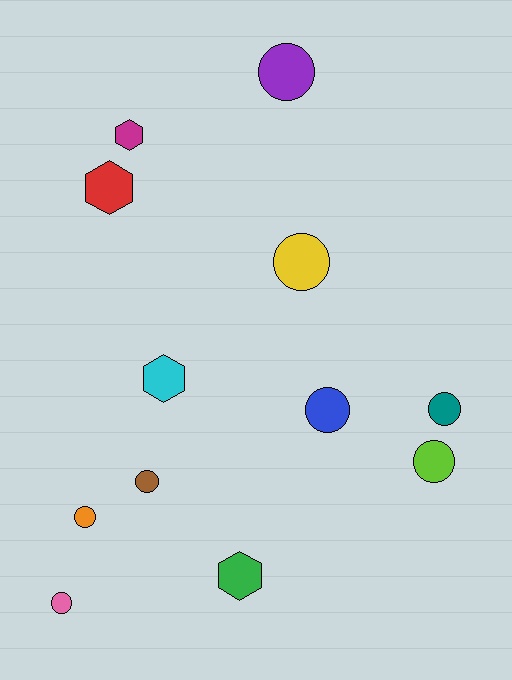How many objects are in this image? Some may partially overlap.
There are 12 objects.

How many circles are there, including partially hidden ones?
There are 8 circles.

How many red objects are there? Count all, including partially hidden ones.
There is 1 red object.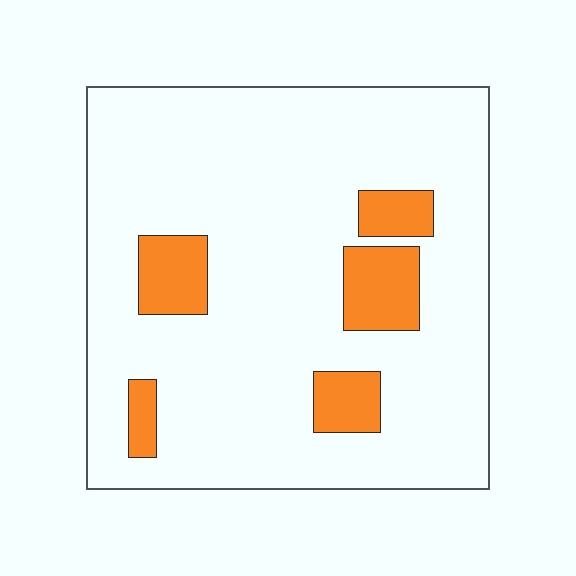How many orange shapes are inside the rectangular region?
5.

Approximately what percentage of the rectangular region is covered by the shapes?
Approximately 15%.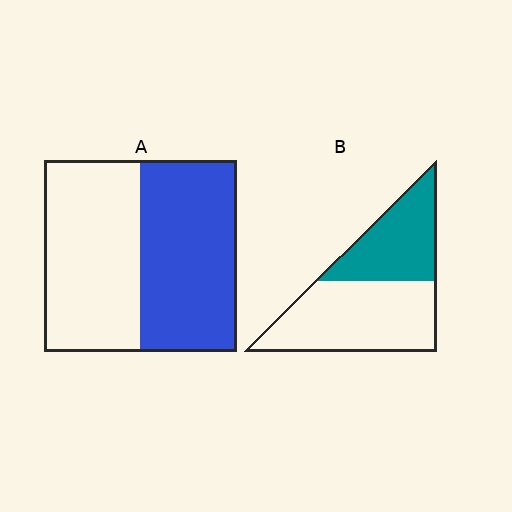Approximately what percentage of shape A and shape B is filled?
A is approximately 50% and B is approximately 40%.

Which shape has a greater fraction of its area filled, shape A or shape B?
Shape A.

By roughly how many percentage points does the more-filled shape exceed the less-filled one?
By roughly 10 percentage points (A over B).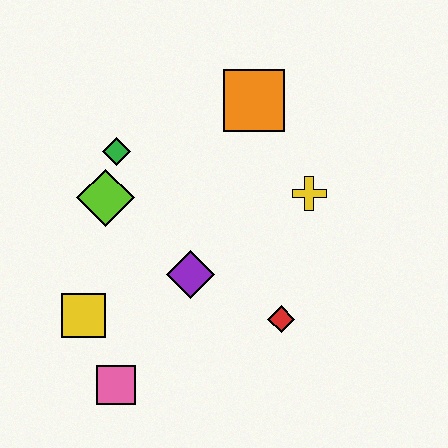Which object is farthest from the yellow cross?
The pink square is farthest from the yellow cross.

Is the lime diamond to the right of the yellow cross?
No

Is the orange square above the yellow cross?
Yes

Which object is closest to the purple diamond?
The red diamond is closest to the purple diamond.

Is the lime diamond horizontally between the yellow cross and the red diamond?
No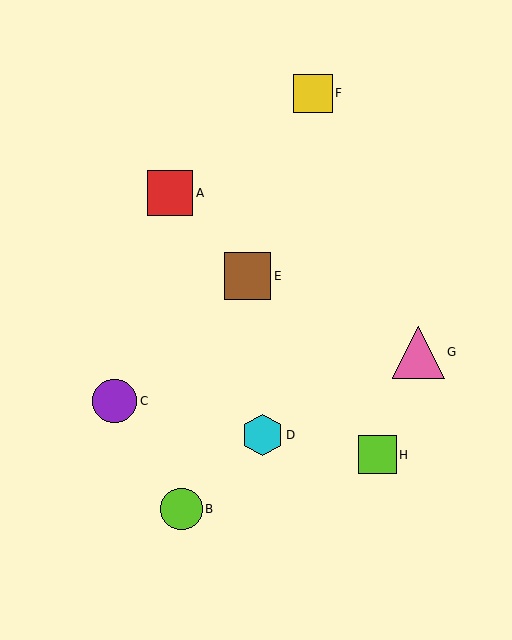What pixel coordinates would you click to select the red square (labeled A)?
Click at (170, 193) to select the red square A.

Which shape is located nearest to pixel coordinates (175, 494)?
The lime circle (labeled B) at (181, 509) is nearest to that location.